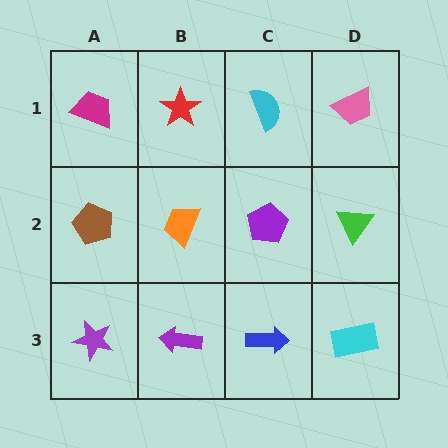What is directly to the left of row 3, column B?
A purple star.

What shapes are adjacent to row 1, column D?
A green triangle (row 2, column D), a cyan semicircle (row 1, column C).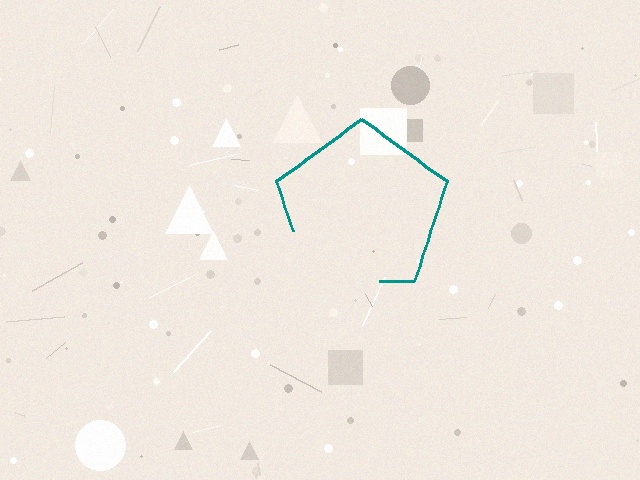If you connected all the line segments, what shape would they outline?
They would outline a pentagon.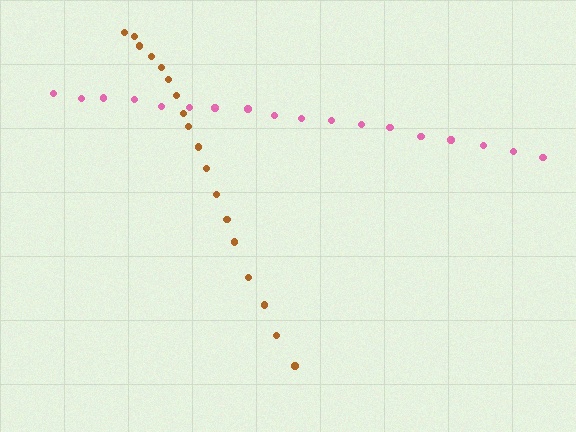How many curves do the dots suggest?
There are 2 distinct paths.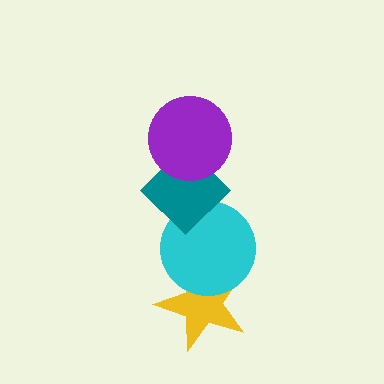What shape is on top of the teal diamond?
The purple circle is on top of the teal diamond.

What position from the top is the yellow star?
The yellow star is 4th from the top.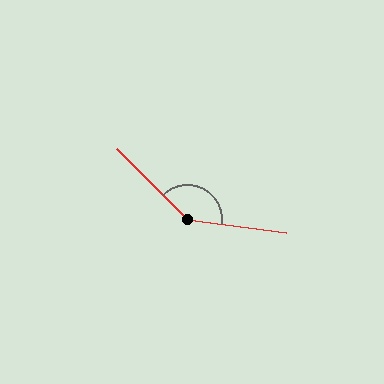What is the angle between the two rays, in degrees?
Approximately 142 degrees.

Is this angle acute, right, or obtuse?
It is obtuse.